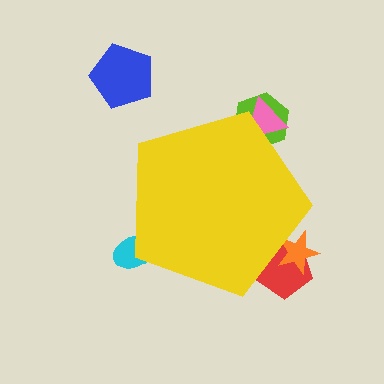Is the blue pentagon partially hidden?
No, the blue pentagon is fully visible.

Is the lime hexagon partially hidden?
Yes, the lime hexagon is partially hidden behind the yellow pentagon.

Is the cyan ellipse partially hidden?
Yes, the cyan ellipse is partially hidden behind the yellow pentagon.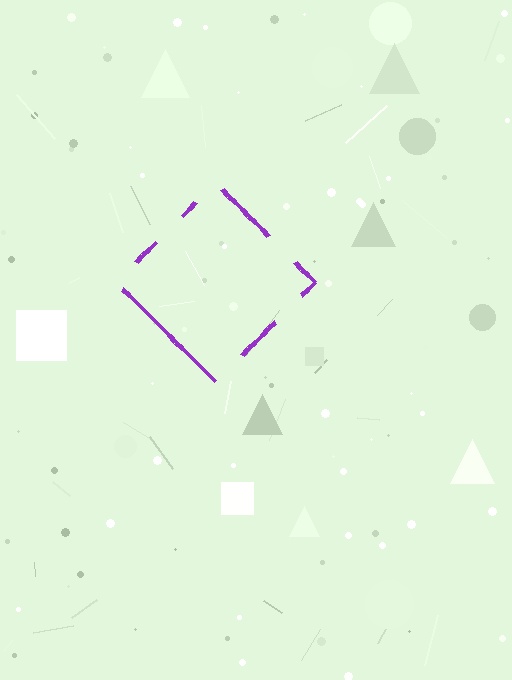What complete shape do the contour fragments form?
The contour fragments form a diamond.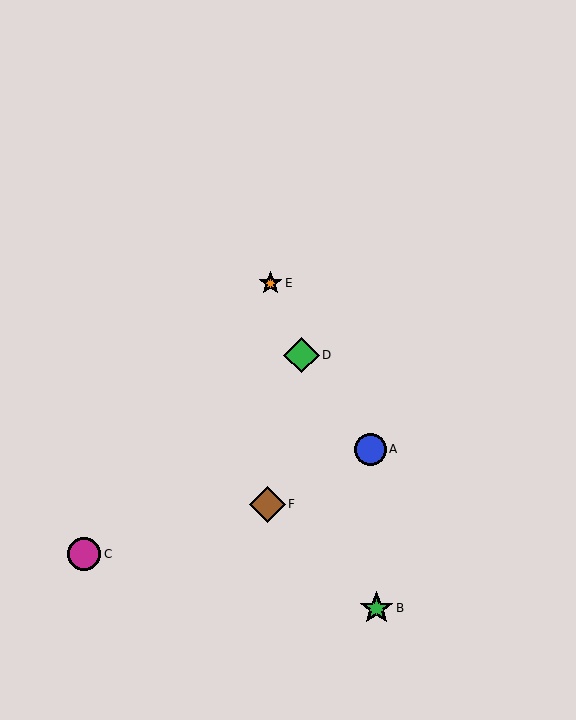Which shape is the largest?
The brown diamond (labeled F) is the largest.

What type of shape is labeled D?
Shape D is a green diamond.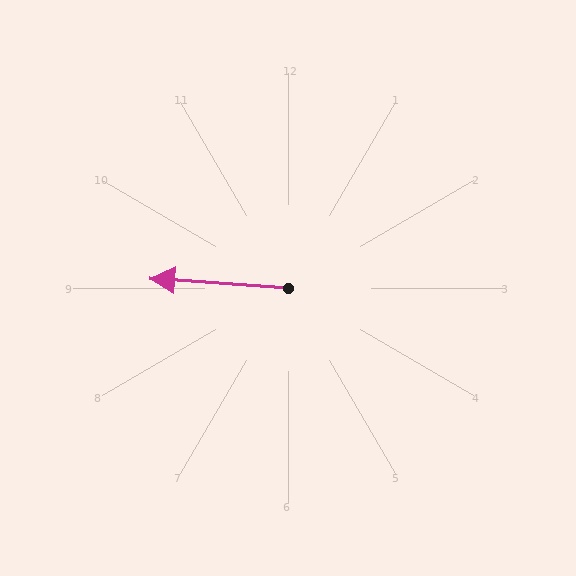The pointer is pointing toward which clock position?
Roughly 9 o'clock.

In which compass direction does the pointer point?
West.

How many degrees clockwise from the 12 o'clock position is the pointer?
Approximately 274 degrees.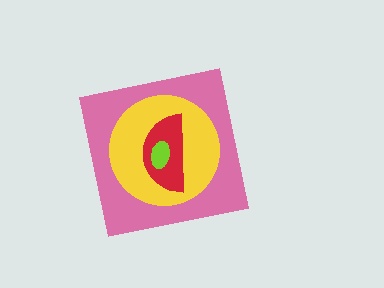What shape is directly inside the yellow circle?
The red semicircle.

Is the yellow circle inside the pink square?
Yes.